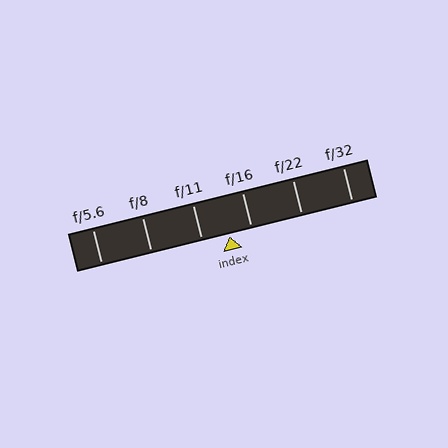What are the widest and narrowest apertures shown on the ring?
The widest aperture shown is f/5.6 and the narrowest is f/32.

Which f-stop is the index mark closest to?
The index mark is closest to f/16.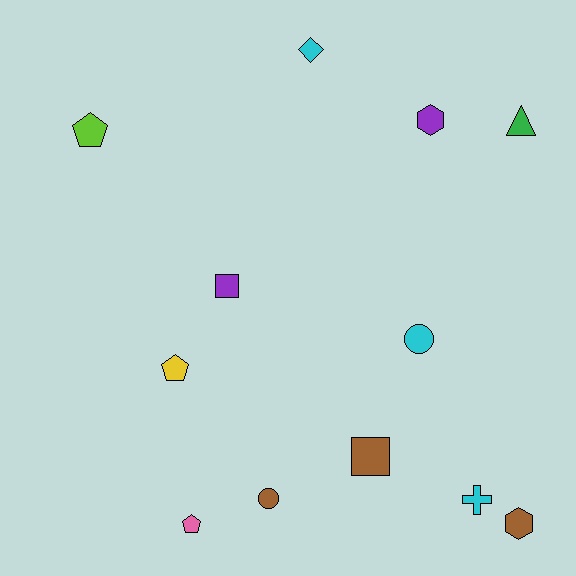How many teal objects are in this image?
There are no teal objects.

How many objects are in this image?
There are 12 objects.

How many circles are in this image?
There are 2 circles.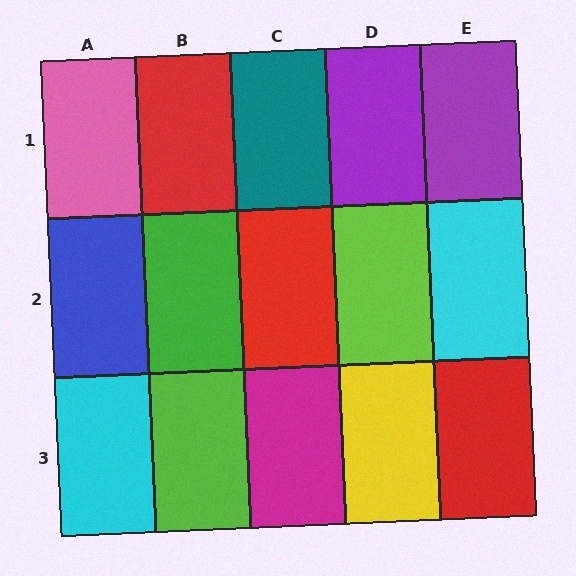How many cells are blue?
1 cell is blue.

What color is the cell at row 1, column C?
Teal.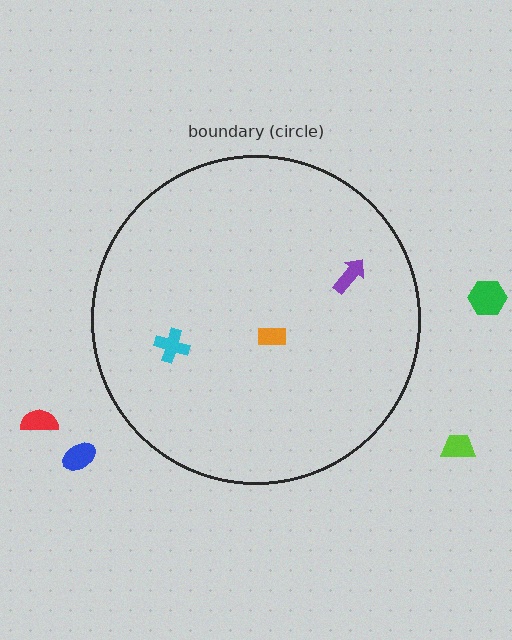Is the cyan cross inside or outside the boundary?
Inside.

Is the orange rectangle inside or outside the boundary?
Inside.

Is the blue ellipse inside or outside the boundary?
Outside.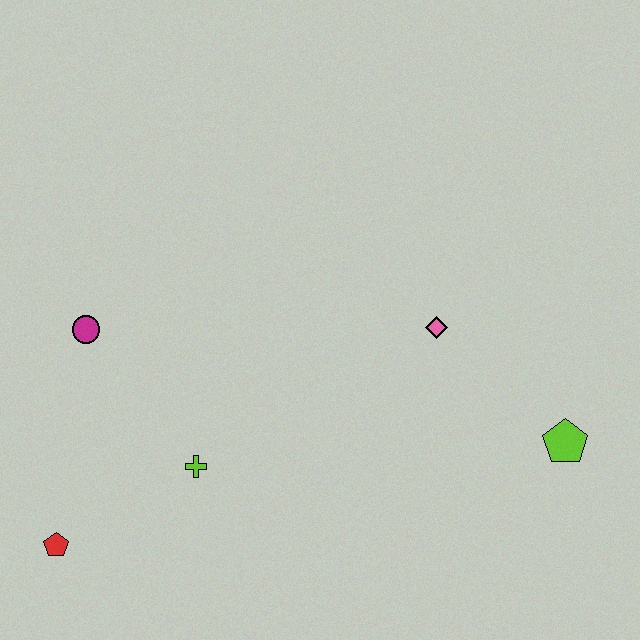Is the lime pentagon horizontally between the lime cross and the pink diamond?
No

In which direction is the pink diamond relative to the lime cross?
The pink diamond is to the right of the lime cross.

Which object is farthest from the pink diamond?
The red pentagon is farthest from the pink diamond.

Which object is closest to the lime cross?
The red pentagon is closest to the lime cross.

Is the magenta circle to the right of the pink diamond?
No